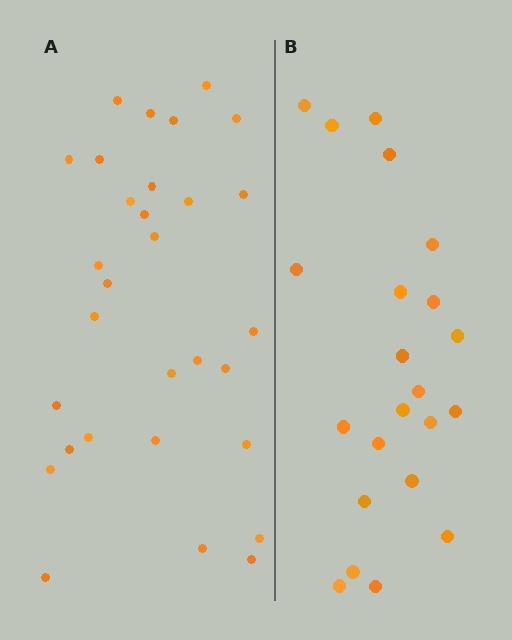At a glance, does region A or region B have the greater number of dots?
Region A (the left region) has more dots.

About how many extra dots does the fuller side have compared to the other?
Region A has roughly 8 or so more dots than region B.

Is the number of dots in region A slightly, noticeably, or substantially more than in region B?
Region A has noticeably more, but not dramatically so. The ratio is roughly 1.4 to 1.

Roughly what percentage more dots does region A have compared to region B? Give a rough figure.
About 35% more.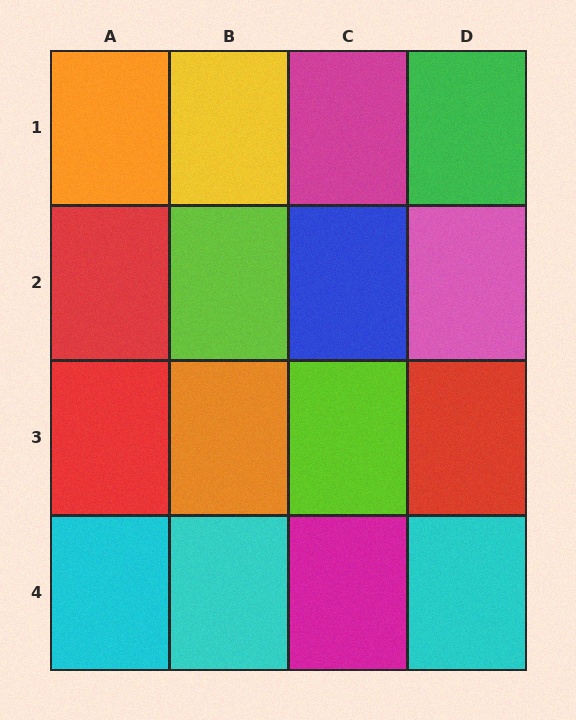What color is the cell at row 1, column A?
Orange.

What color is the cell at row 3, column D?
Red.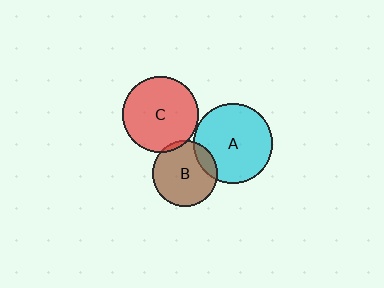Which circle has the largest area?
Circle A (cyan).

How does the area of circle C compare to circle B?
Approximately 1.3 times.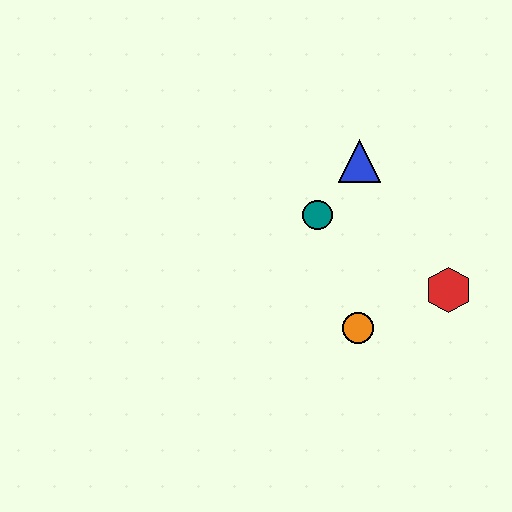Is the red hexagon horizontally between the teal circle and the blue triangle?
No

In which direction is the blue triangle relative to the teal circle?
The blue triangle is above the teal circle.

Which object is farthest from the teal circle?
The red hexagon is farthest from the teal circle.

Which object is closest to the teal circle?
The blue triangle is closest to the teal circle.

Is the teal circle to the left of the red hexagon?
Yes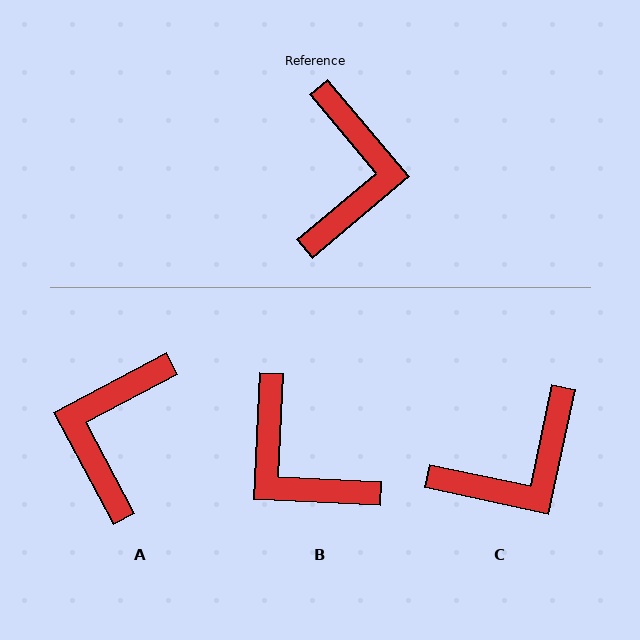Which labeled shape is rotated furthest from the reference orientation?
A, about 168 degrees away.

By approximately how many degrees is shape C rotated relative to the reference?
Approximately 52 degrees clockwise.